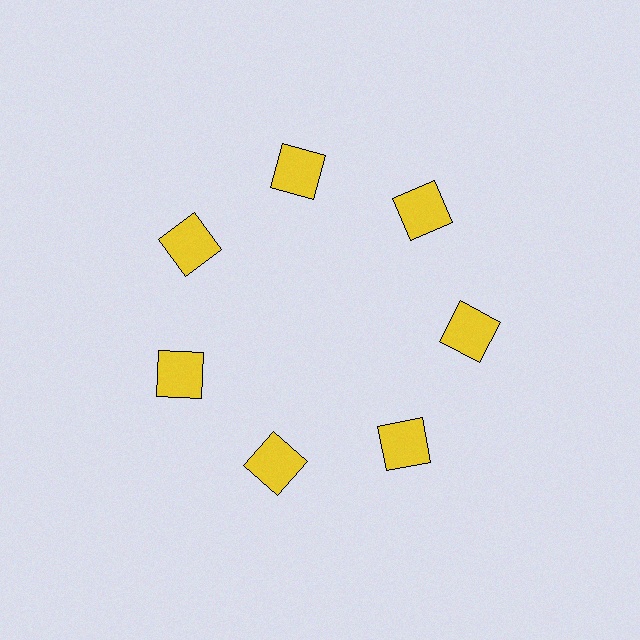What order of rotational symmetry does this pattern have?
This pattern has 7-fold rotational symmetry.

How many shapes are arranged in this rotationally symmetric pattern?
There are 7 shapes, arranged in 7 groups of 1.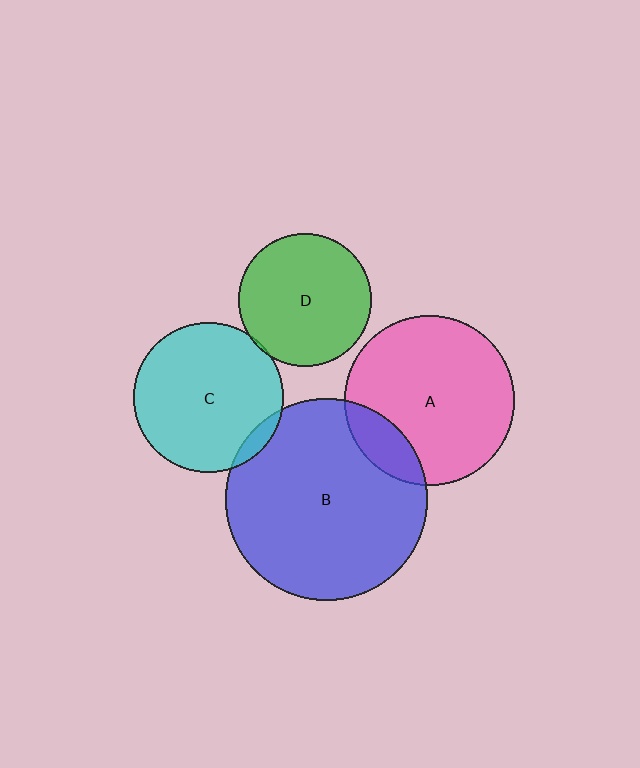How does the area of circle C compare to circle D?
Approximately 1.3 times.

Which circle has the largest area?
Circle B (blue).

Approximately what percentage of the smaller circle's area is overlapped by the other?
Approximately 5%.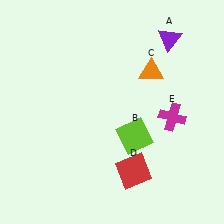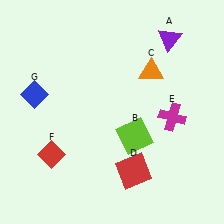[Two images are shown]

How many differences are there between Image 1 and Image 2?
There are 2 differences between the two images.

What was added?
A red diamond (F), a blue diamond (G) were added in Image 2.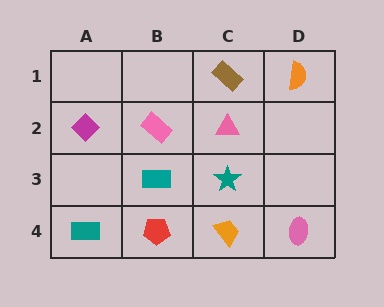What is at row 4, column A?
A teal rectangle.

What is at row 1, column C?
A brown rectangle.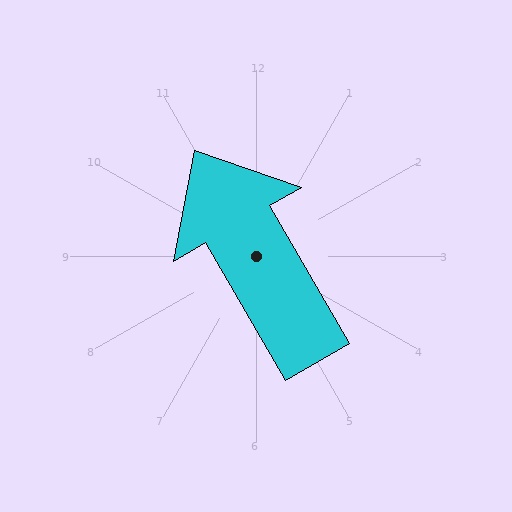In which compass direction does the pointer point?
Northwest.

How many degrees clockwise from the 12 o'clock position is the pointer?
Approximately 330 degrees.